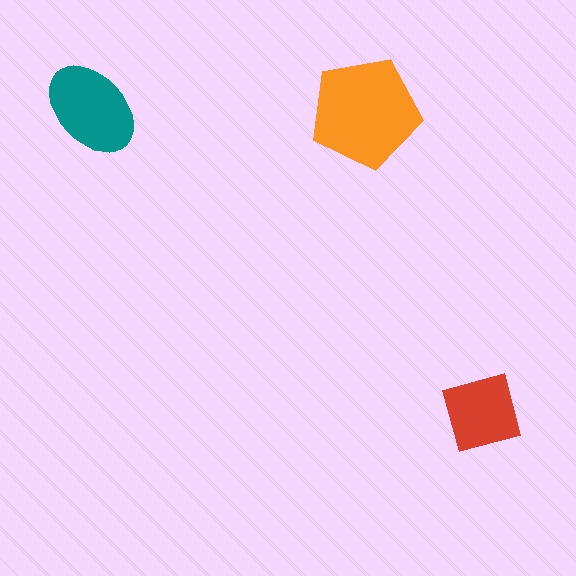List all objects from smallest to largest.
The red square, the teal ellipse, the orange pentagon.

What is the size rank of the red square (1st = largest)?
3rd.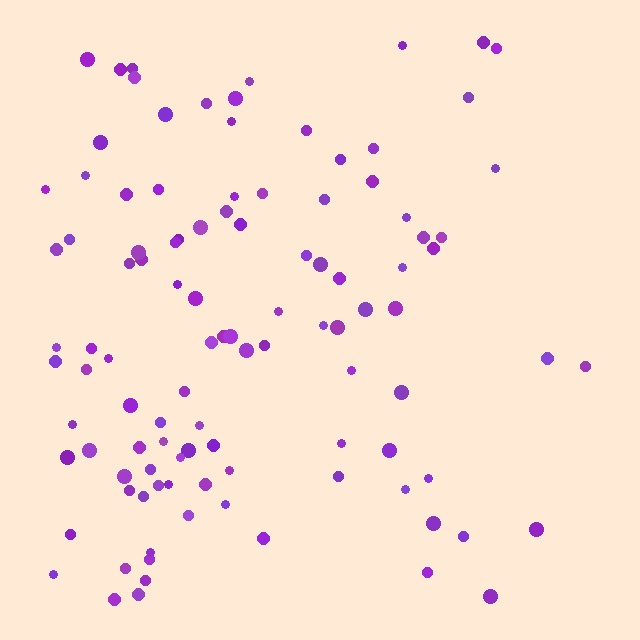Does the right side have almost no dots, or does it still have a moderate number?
Still a moderate number, just noticeably fewer than the left.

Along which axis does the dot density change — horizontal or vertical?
Horizontal.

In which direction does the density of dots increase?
From right to left, with the left side densest.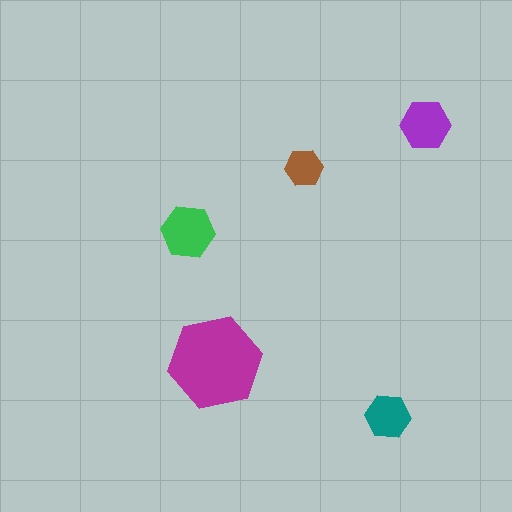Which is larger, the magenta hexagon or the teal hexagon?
The magenta one.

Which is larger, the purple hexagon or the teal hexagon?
The purple one.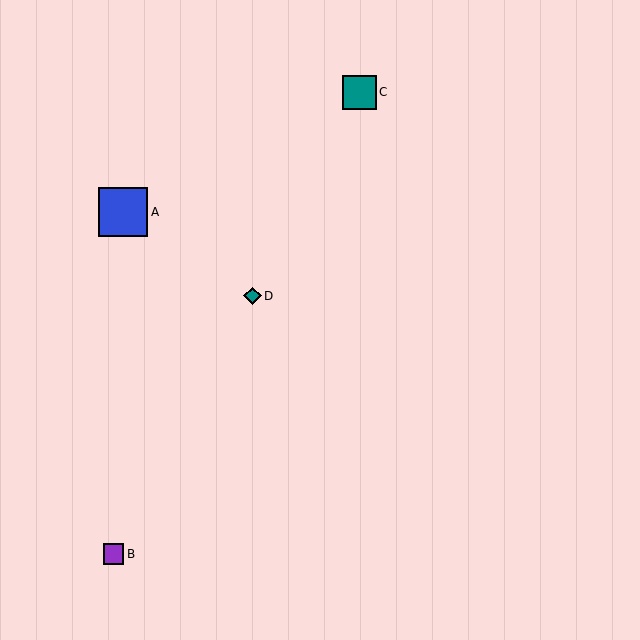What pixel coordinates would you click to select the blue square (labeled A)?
Click at (123, 212) to select the blue square A.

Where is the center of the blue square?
The center of the blue square is at (123, 212).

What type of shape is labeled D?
Shape D is a teal diamond.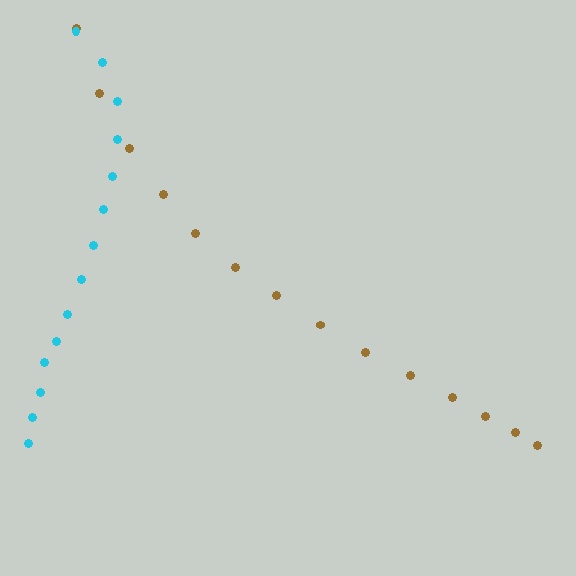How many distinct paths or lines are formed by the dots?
There are 2 distinct paths.